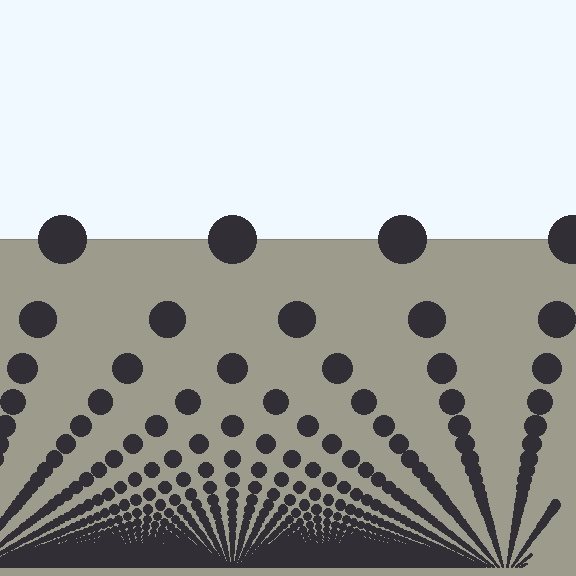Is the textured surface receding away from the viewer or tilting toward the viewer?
The surface appears to tilt toward the viewer. Texture elements get larger and sparser toward the top.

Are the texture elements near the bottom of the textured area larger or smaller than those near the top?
Smaller. The gradient is inverted — elements near the bottom are smaller and denser.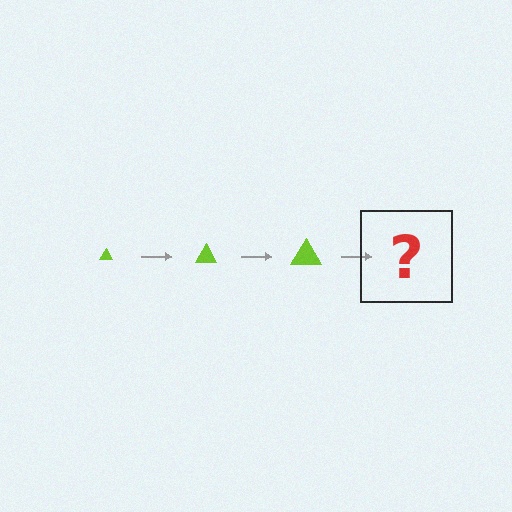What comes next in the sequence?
The next element should be a lime triangle, larger than the previous one.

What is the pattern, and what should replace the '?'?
The pattern is that the triangle gets progressively larger each step. The '?' should be a lime triangle, larger than the previous one.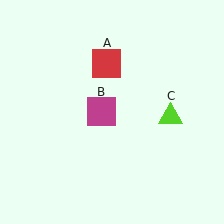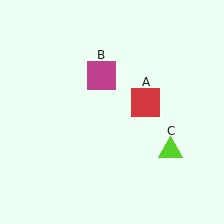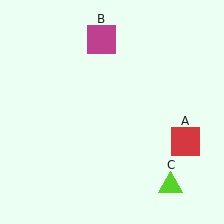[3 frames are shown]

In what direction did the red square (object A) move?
The red square (object A) moved down and to the right.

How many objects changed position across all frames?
3 objects changed position: red square (object A), magenta square (object B), lime triangle (object C).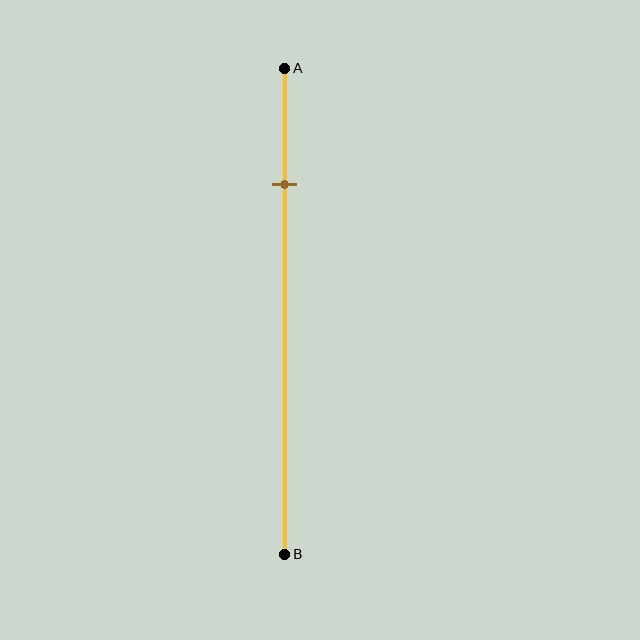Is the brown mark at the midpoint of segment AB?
No, the mark is at about 25% from A, not at the 50% midpoint.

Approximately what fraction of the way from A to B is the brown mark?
The brown mark is approximately 25% of the way from A to B.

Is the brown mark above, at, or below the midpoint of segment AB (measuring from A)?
The brown mark is above the midpoint of segment AB.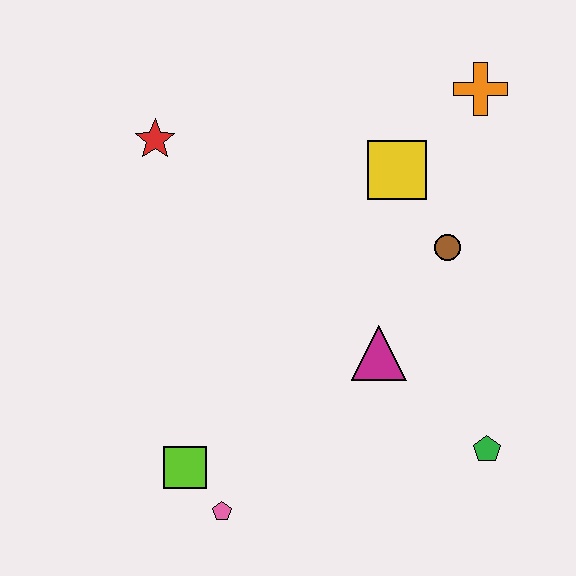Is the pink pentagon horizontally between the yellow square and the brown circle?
No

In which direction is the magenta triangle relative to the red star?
The magenta triangle is to the right of the red star.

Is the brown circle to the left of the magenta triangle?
No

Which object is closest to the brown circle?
The yellow square is closest to the brown circle.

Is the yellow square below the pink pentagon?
No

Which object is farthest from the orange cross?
The pink pentagon is farthest from the orange cross.